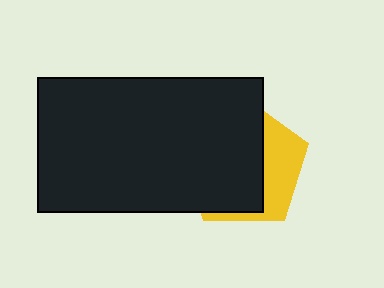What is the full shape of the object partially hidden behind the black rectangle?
The partially hidden object is a yellow pentagon.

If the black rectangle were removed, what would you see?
You would see the complete yellow pentagon.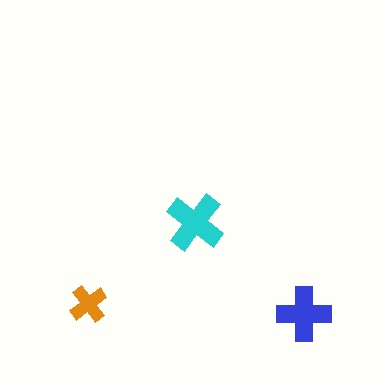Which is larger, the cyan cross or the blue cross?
The cyan one.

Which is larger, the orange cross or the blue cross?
The blue one.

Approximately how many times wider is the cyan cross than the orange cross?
About 1.5 times wider.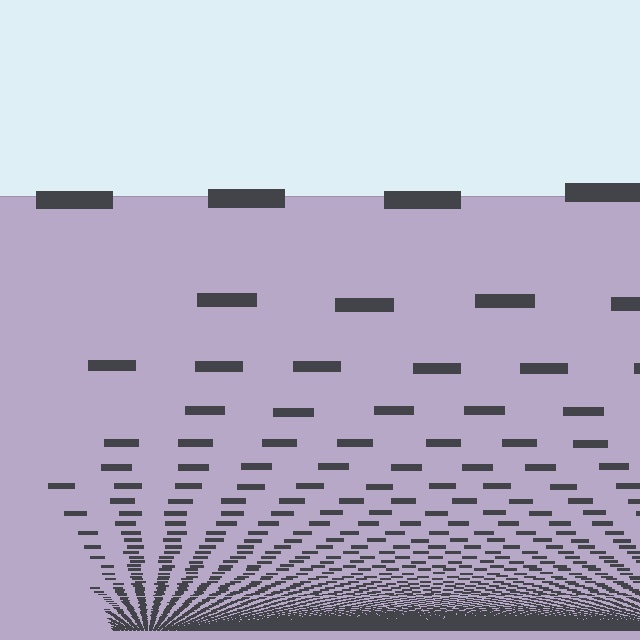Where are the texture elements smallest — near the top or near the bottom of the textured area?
Near the bottom.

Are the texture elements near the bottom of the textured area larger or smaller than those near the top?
Smaller. The gradient is inverted — elements near the bottom are smaller and denser.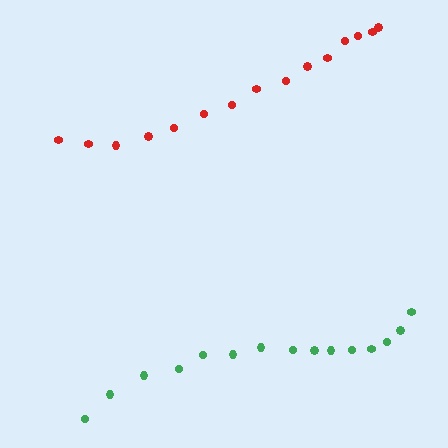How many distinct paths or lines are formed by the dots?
There are 2 distinct paths.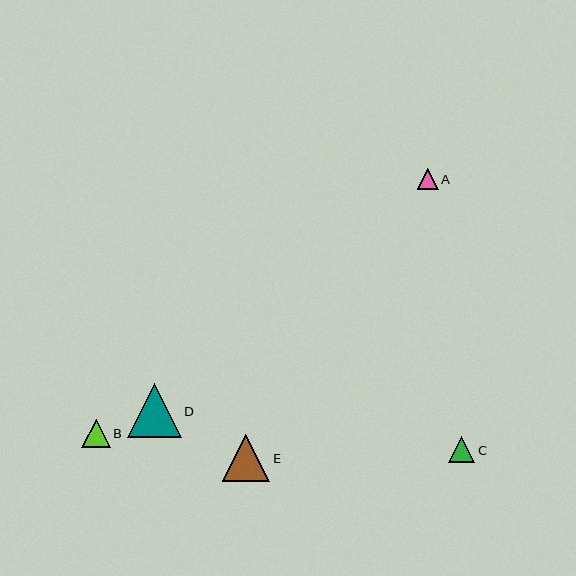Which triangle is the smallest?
Triangle A is the smallest with a size of approximately 21 pixels.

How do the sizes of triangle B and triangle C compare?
Triangle B and triangle C are approximately the same size.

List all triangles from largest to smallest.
From largest to smallest: D, E, B, C, A.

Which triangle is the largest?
Triangle D is the largest with a size of approximately 54 pixels.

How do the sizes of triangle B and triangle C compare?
Triangle B and triangle C are approximately the same size.